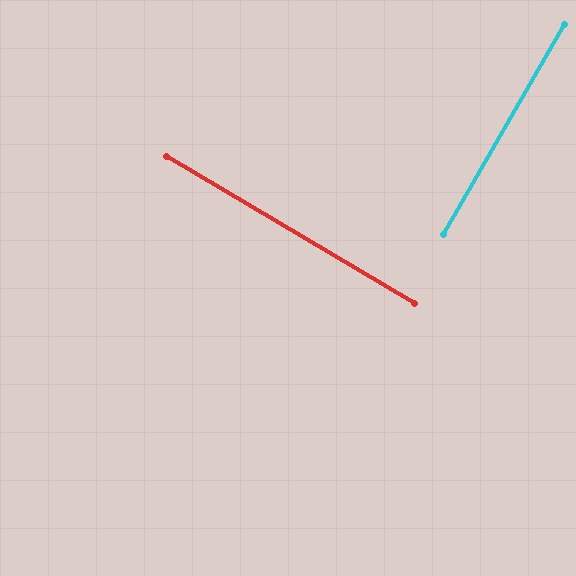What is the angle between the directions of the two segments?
Approximately 89 degrees.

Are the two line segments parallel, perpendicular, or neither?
Perpendicular — they meet at approximately 89°.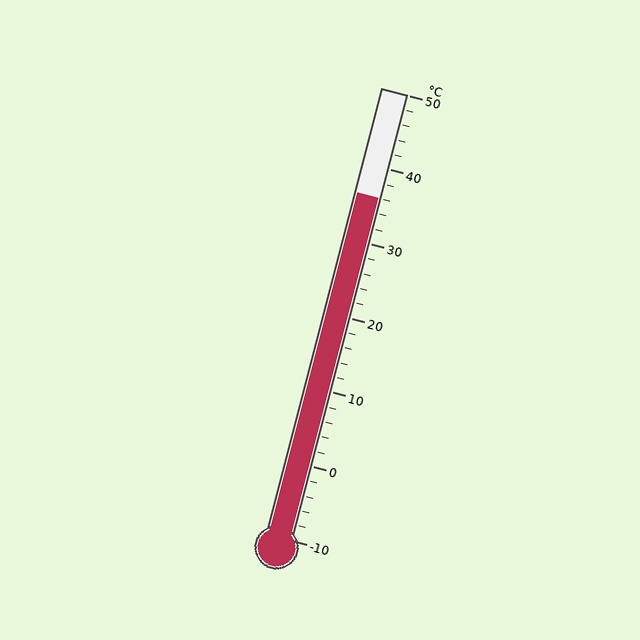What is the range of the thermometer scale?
The thermometer scale ranges from -10°C to 50°C.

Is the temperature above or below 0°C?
The temperature is above 0°C.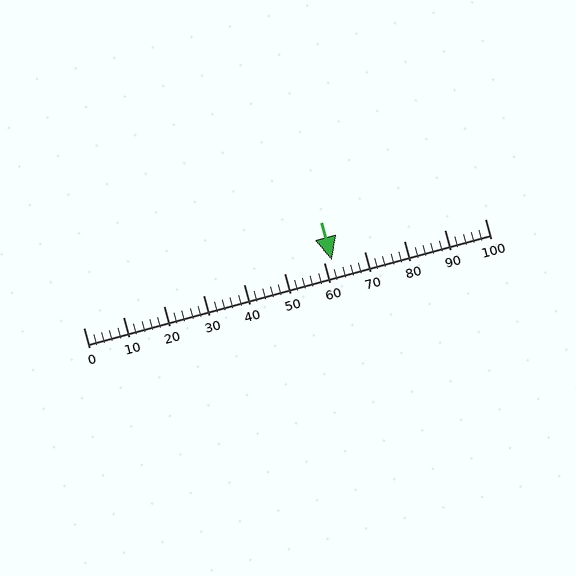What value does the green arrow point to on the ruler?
The green arrow points to approximately 62.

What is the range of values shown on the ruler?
The ruler shows values from 0 to 100.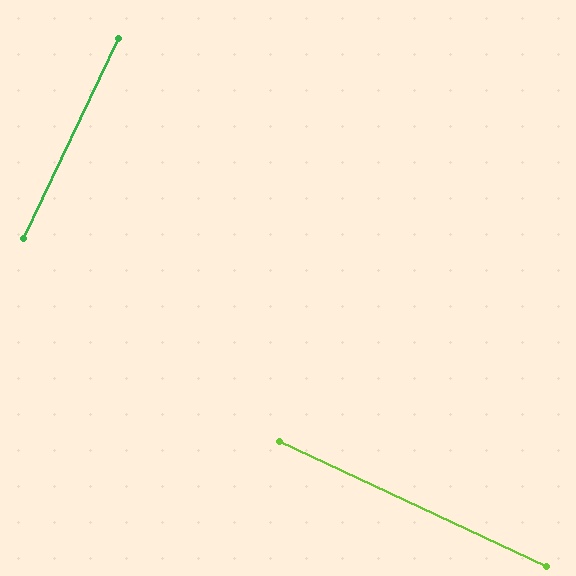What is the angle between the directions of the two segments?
Approximately 90 degrees.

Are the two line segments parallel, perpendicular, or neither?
Perpendicular — they meet at approximately 90°.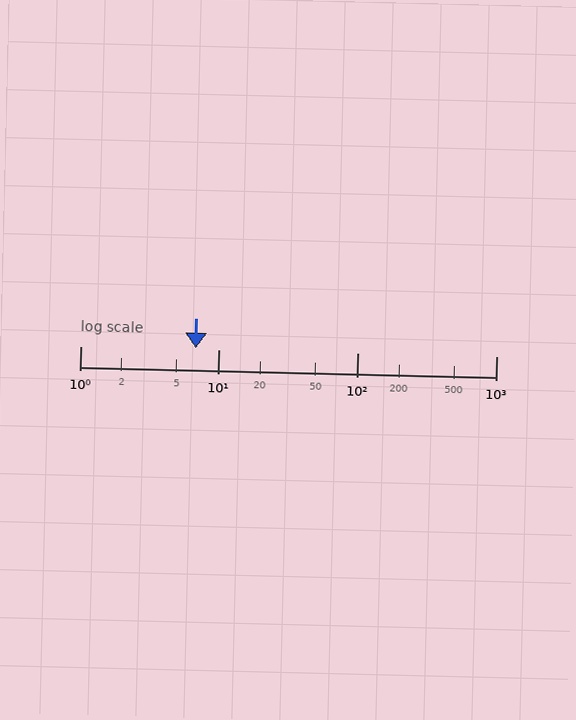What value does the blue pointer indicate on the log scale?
The pointer indicates approximately 6.8.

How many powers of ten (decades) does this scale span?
The scale spans 3 decades, from 1 to 1000.